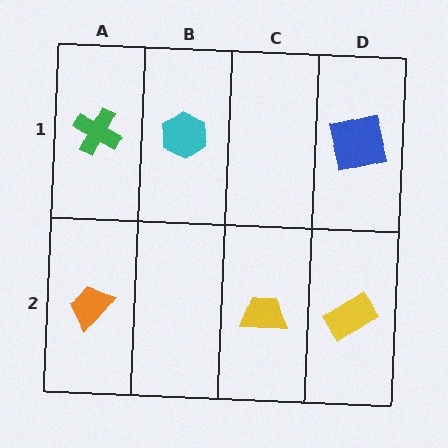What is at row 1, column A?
A green cross.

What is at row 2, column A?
An orange trapezoid.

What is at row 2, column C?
A yellow trapezoid.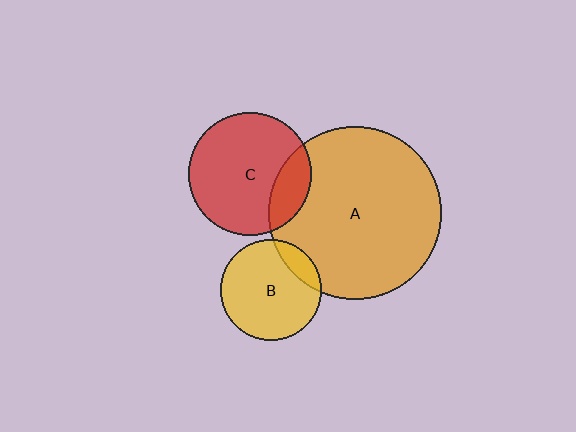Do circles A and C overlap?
Yes.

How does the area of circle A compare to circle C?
Approximately 2.0 times.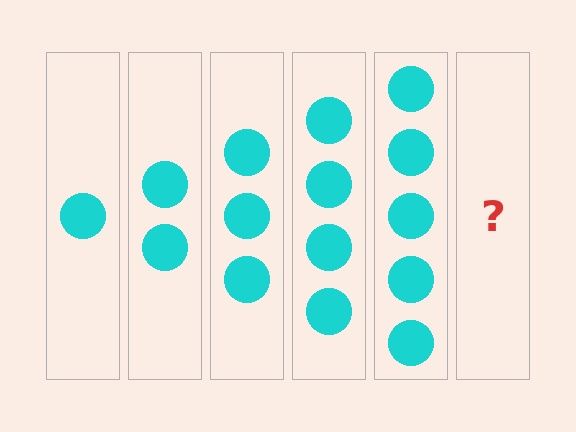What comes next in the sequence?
The next element should be 6 circles.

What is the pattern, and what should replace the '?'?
The pattern is that each step adds one more circle. The '?' should be 6 circles.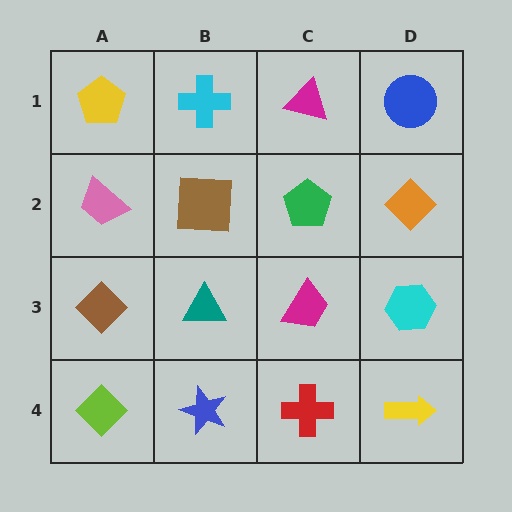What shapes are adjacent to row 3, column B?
A brown square (row 2, column B), a blue star (row 4, column B), a brown diamond (row 3, column A), a magenta trapezoid (row 3, column C).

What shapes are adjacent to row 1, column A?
A pink trapezoid (row 2, column A), a cyan cross (row 1, column B).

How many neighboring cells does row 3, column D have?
3.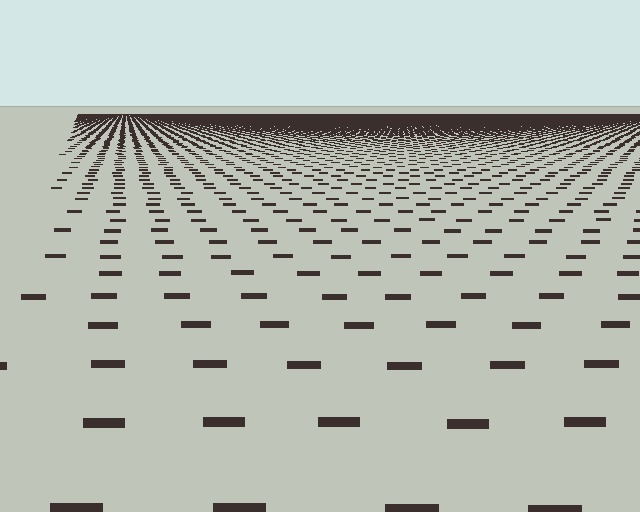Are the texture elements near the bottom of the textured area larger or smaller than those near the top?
Larger. Near the bottom, elements are closer to the viewer and appear at a bigger on-screen size.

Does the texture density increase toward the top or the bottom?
Density increases toward the top.